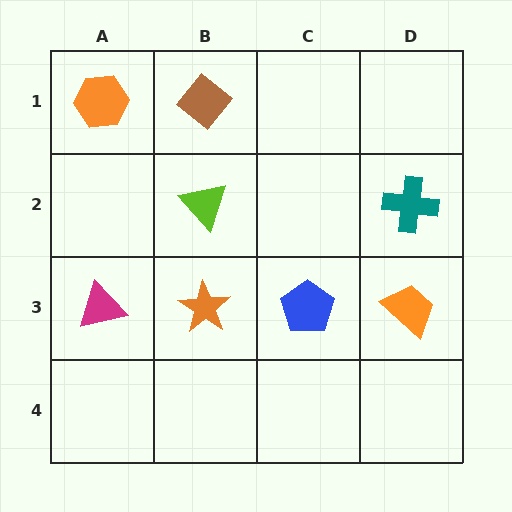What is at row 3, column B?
An orange star.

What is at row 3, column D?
An orange trapezoid.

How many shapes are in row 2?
2 shapes.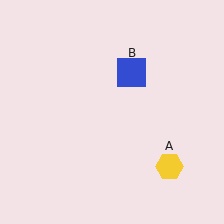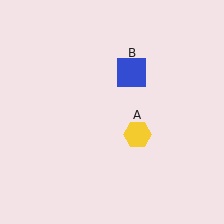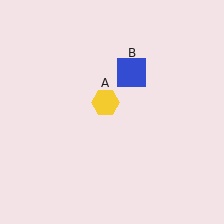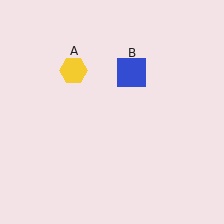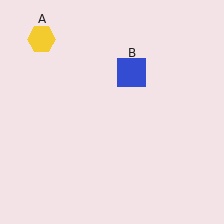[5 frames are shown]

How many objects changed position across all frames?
1 object changed position: yellow hexagon (object A).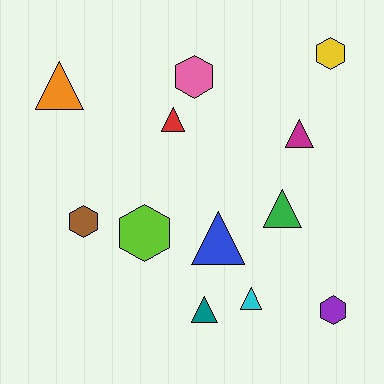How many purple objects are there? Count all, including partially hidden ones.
There is 1 purple object.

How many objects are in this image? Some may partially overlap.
There are 12 objects.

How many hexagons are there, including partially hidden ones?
There are 5 hexagons.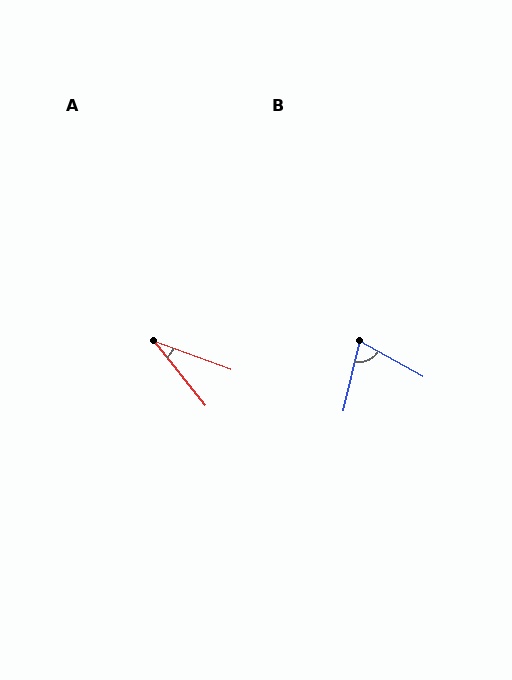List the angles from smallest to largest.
A (32°), B (74°).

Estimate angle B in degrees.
Approximately 74 degrees.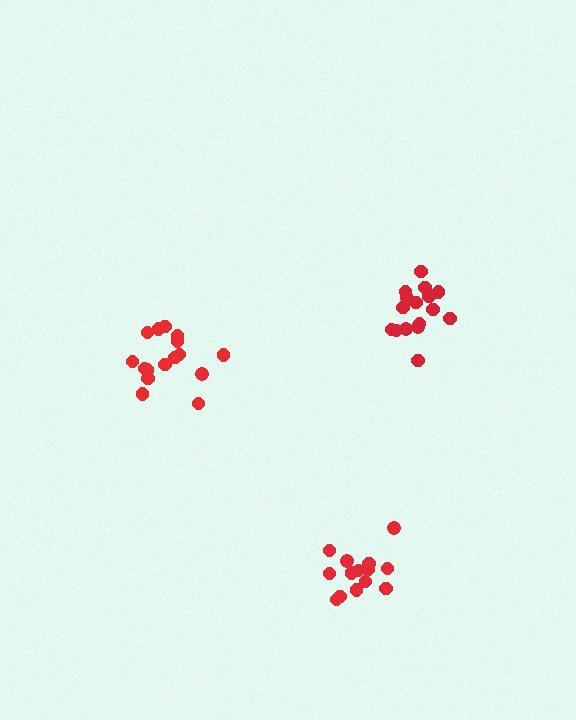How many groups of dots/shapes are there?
There are 3 groups.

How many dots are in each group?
Group 1: 16 dots, Group 2: 14 dots, Group 3: 16 dots (46 total).